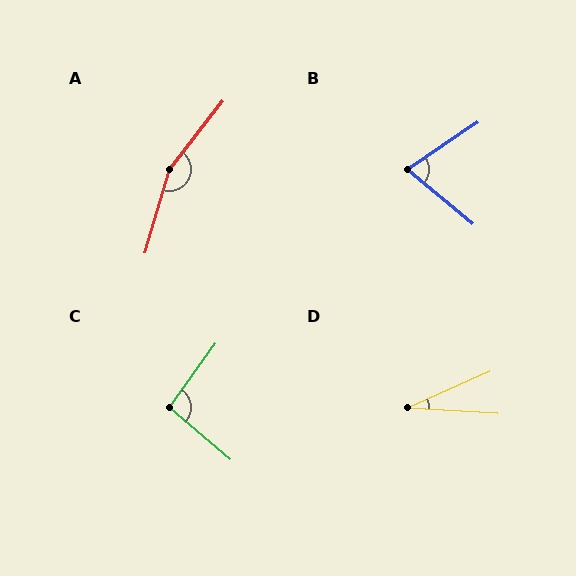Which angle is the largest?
A, at approximately 158 degrees.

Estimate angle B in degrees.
Approximately 74 degrees.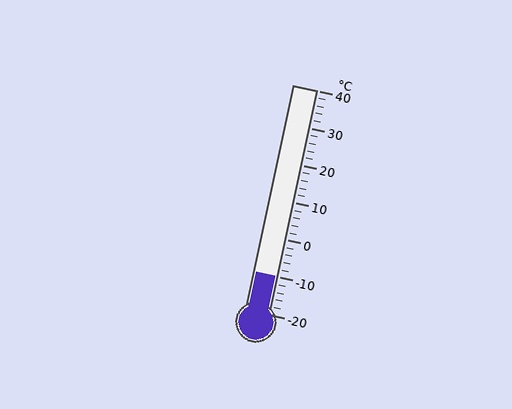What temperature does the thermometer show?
The thermometer shows approximately -10°C.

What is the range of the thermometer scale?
The thermometer scale ranges from -20°C to 40°C.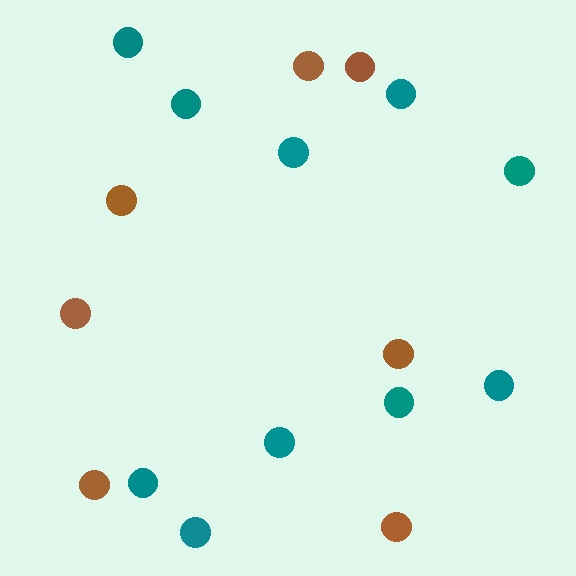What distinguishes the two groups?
There are 2 groups: one group of teal circles (10) and one group of brown circles (7).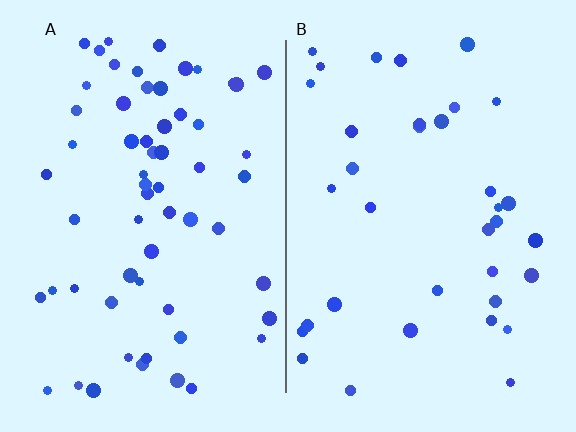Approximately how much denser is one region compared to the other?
Approximately 1.7× — region A over region B.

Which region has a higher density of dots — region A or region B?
A (the left).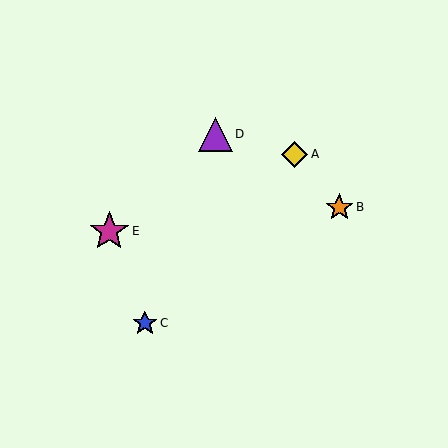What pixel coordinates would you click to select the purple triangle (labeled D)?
Click at (215, 134) to select the purple triangle D.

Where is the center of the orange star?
The center of the orange star is at (339, 207).